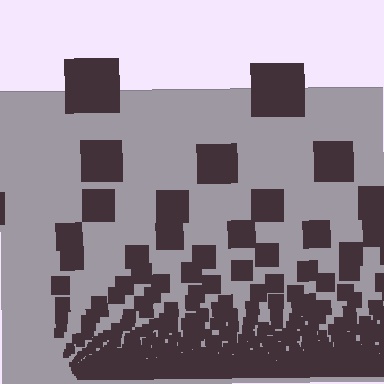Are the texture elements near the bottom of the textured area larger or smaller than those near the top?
Smaller. The gradient is inverted — elements near the bottom are smaller and denser.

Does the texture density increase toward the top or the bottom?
Density increases toward the bottom.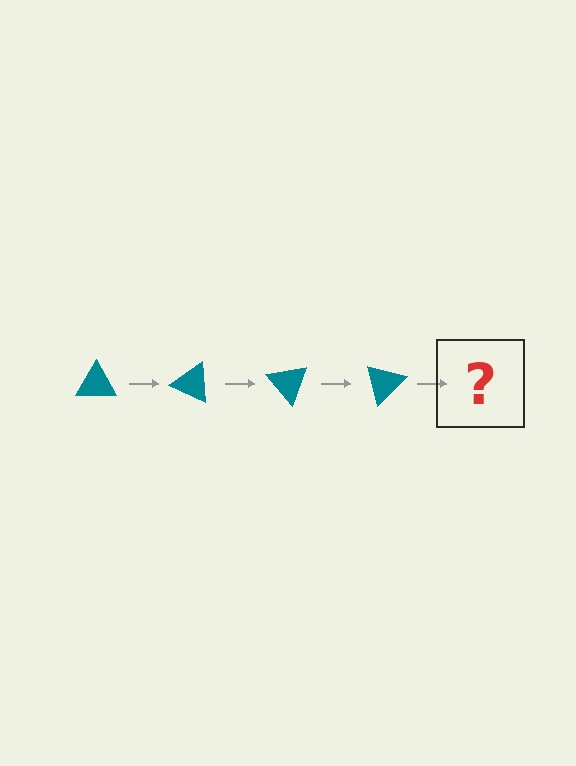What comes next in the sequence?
The next element should be a teal triangle rotated 100 degrees.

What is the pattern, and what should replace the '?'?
The pattern is that the triangle rotates 25 degrees each step. The '?' should be a teal triangle rotated 100 degrees.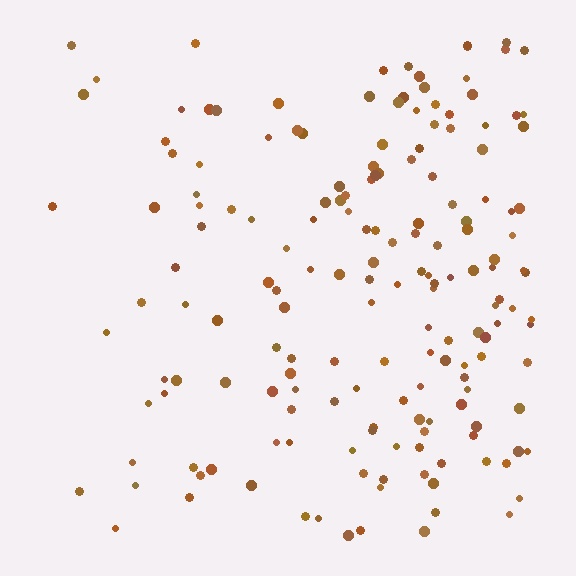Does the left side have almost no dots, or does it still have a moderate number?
Still a moderate number, just noticeably fewer than the right.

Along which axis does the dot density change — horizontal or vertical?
Horizontal.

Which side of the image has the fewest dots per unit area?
The left.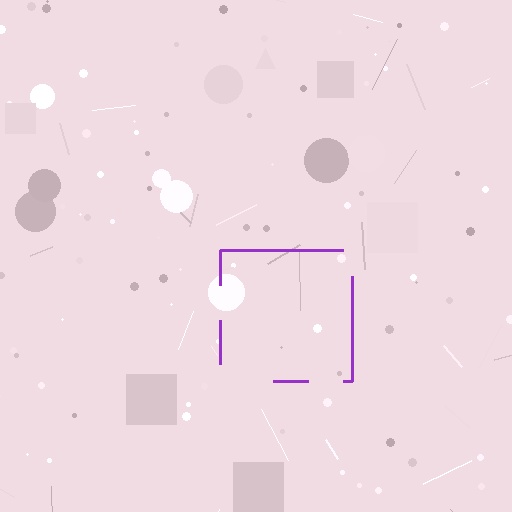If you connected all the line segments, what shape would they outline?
They would outline a square.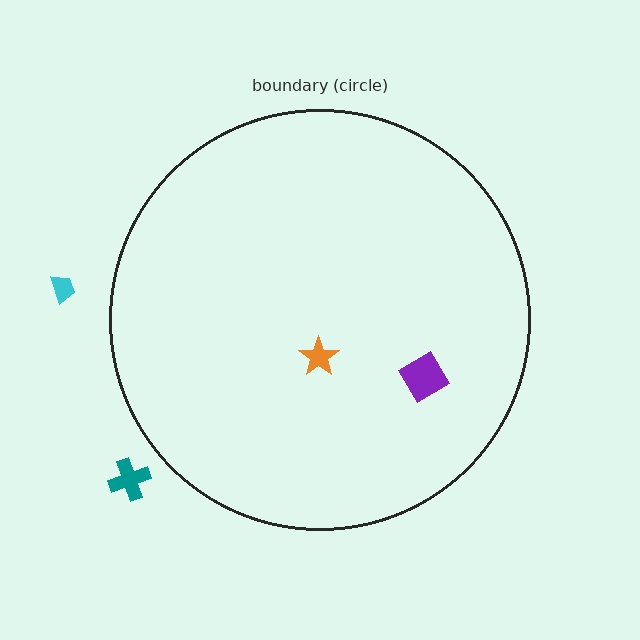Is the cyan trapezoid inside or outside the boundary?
Outside.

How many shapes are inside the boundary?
2 inside, 2 outside.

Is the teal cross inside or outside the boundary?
Outside.